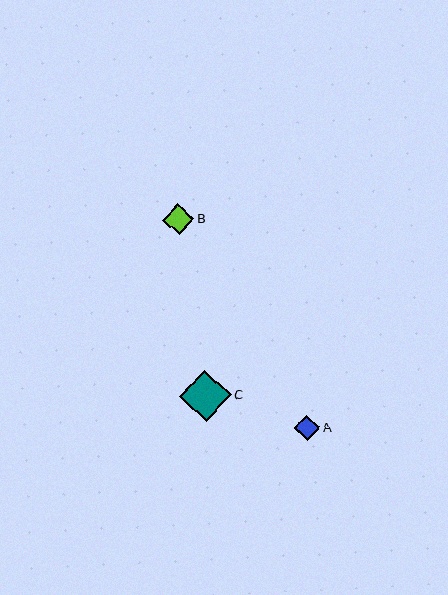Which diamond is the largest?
Diamond C is the largest with a size of approximately 51 pixels.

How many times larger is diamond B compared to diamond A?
Diamond B is approximately 1.2 times the size of diamond A.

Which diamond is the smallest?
Diamond A is the smallest with a size of approximately 25 pixels.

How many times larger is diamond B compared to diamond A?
Diamond B is approximately 1.2 times the size of diamond A.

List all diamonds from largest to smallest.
From largest to smallest: C, B, A.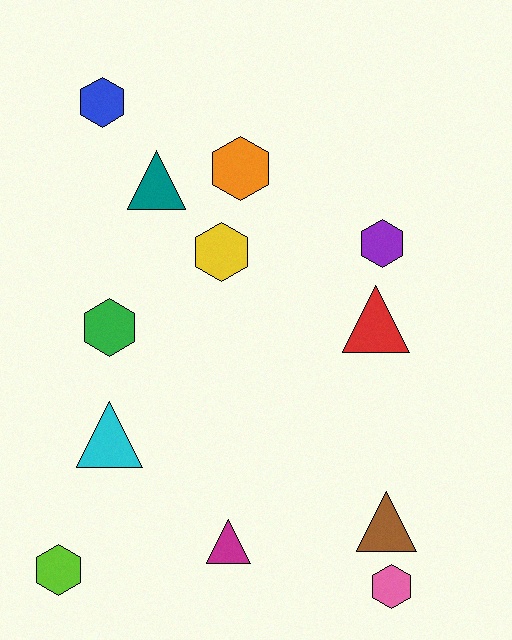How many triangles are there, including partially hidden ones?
There are 5 triangles.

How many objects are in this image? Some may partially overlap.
There are 12 objects.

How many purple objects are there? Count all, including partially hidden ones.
There is 1 purple object.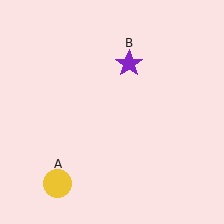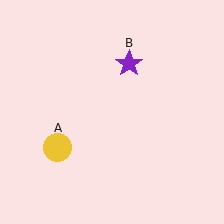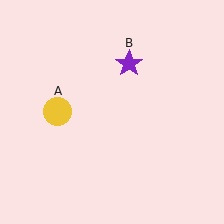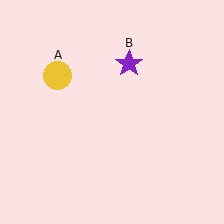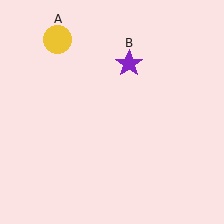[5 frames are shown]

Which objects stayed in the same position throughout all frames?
Purple star (object B) remained stationary.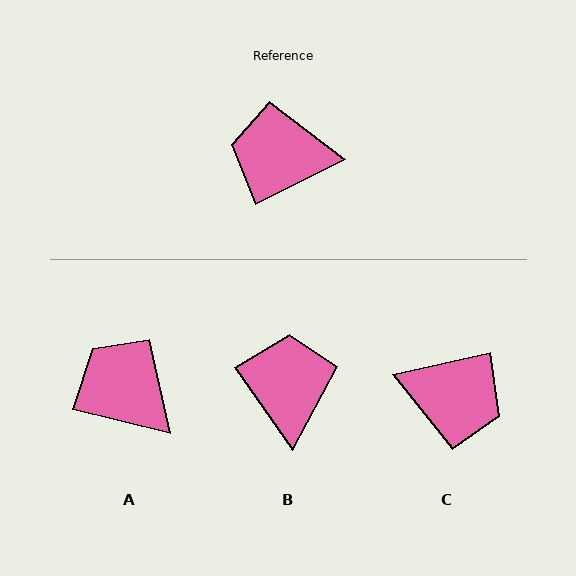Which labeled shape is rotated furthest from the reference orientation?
C, about 166 degrees away.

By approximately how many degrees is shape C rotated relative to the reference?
Approximately 166 degrees counter-clockwise.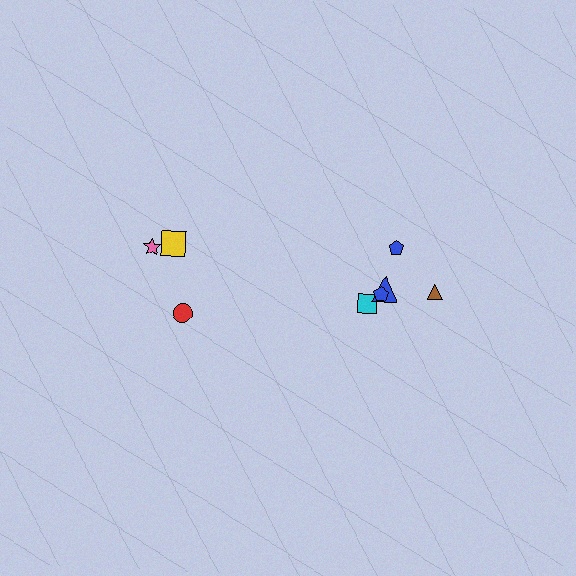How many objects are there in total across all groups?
There are 8 objects.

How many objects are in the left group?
There are 3 objects.